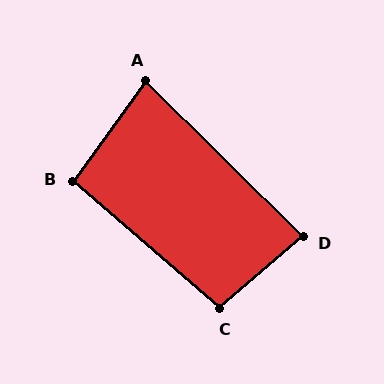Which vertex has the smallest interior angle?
A, at approximately 82 degrees.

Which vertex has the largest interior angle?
C, at approximately 98 degrees.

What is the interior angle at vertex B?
Approximately 95 degrees (approximately right).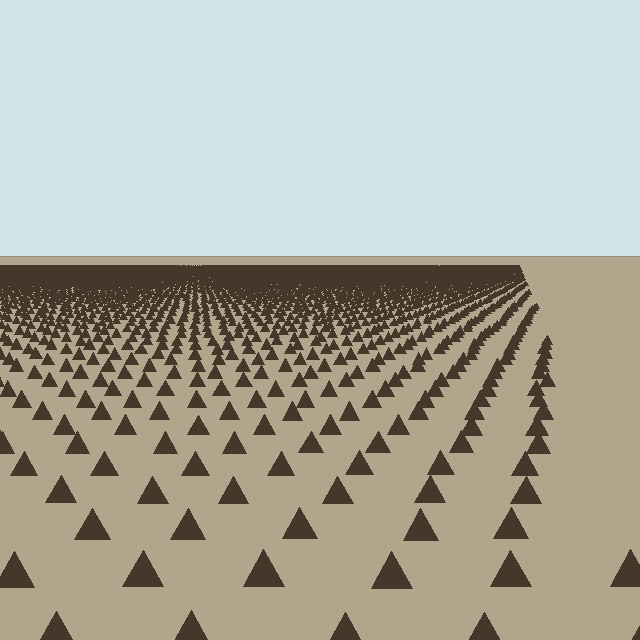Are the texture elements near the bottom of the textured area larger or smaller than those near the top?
Larger. Near the bottom, elements are closer to the viewer and appear at a bigger on-screen size.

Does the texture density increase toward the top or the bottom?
Density increases toward the top.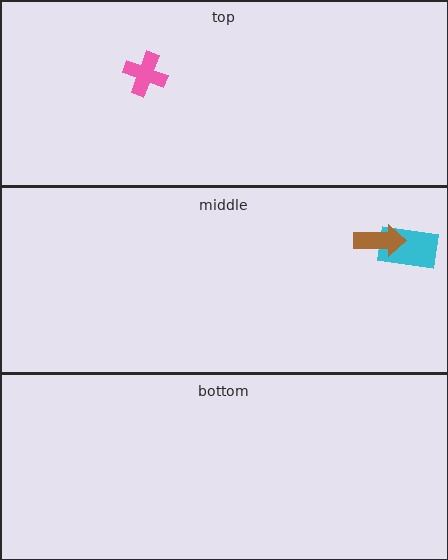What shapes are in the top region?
The pink cross.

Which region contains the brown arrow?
The middle region.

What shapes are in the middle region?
The cyan rectangle, the brown arrow.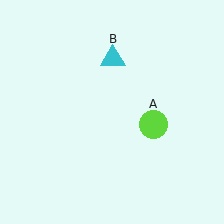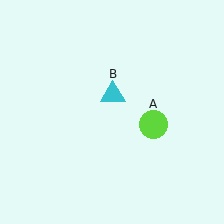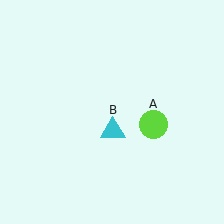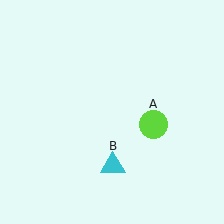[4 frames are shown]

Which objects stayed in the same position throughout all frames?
Lime circle (object A) remained stationary.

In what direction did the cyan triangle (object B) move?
The cyan triangle (object B) moved down.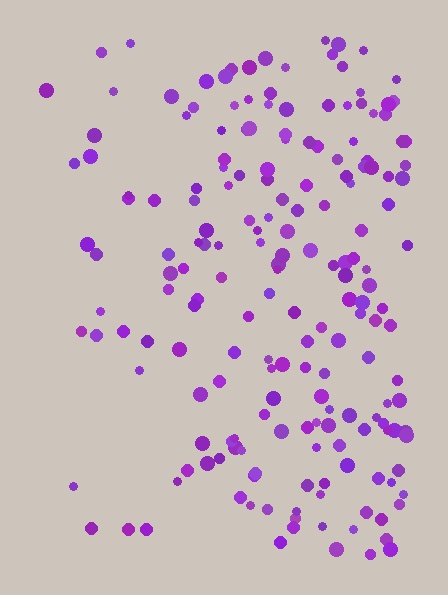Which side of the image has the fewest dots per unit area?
The left.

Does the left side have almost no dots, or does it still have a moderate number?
Still a moderate number, just noticeably fewer than the right.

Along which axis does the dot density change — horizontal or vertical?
Horizontal.